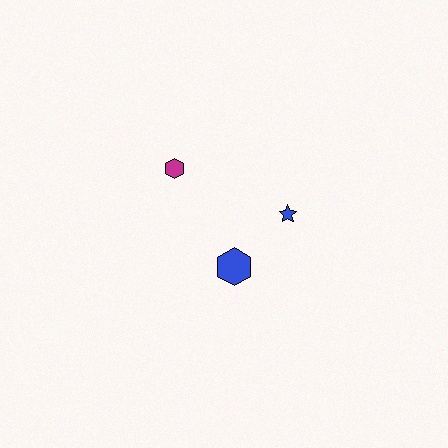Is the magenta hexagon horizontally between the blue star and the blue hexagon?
No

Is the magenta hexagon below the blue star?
No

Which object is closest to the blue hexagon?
The blue star is closest to the blue hexagon.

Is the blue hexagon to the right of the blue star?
No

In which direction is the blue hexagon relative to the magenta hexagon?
The blue hexagon is below the magenta hexagon.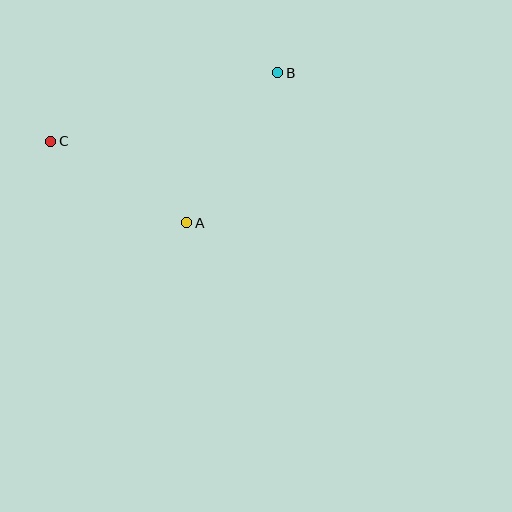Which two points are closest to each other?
Points A and C are closest to each other.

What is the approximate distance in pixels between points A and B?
The distance between A and B is approximately 176 pixels.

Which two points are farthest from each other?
Points B and C are farthest from each other.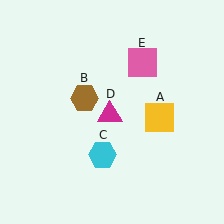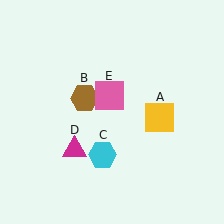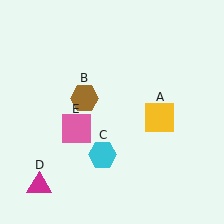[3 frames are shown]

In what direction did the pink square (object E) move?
The pink square (object E) moved down and to the left.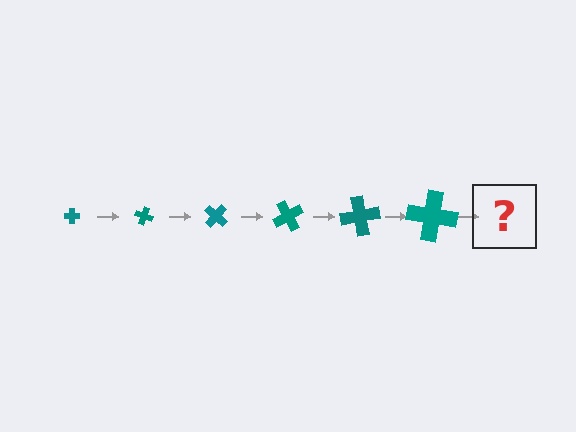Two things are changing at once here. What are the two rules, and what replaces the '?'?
The two rules are that the cross grows larger each step and it rotates 20 degrees each step. The '?' should be a cross, larger than the previous one and rotated 120 degrees from the start.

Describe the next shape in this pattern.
It should be a cross, larger than the previous one and rotated 120 degrees from the start.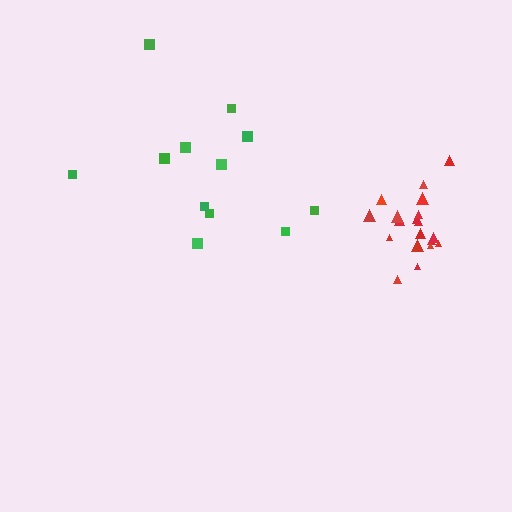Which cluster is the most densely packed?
Red.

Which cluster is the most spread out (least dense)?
Green.